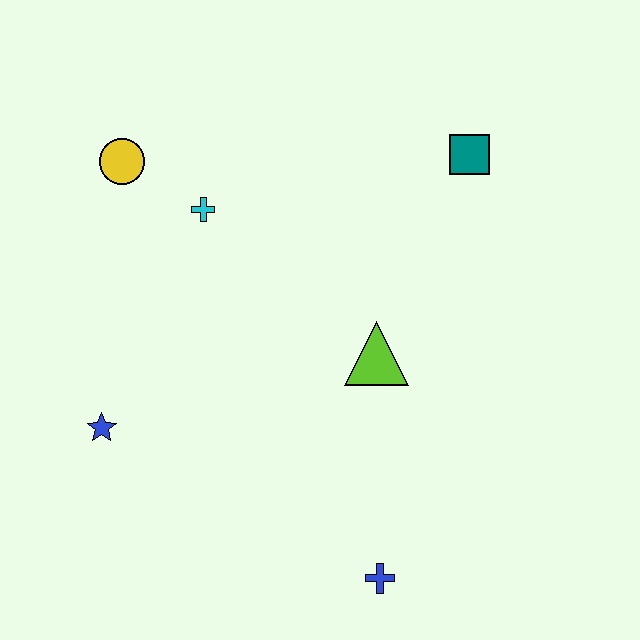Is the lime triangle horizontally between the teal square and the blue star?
Yes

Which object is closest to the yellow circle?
The cyan cross is closest to the yellow circle.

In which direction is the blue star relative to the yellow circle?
The blue star is below the yellow circle.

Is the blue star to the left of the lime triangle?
Yes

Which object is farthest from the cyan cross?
The blue cross is farthest from the cyan cross.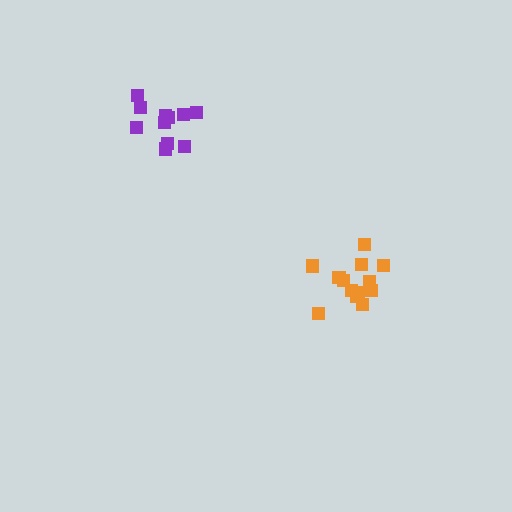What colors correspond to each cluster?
The clusters are colored: orange, purple.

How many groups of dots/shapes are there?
There are 2 groups.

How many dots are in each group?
Group 1: 13 dots, Group 2: 11 dots (24 total).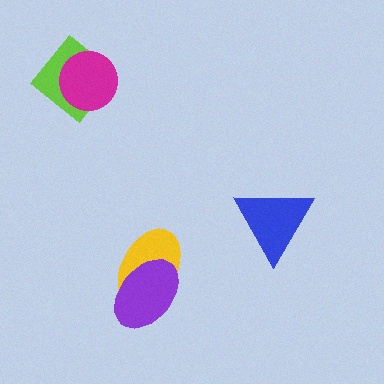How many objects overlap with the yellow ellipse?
1 object overlaps with the yellow ellipse.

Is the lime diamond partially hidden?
Yes, it is partially covered by another shape.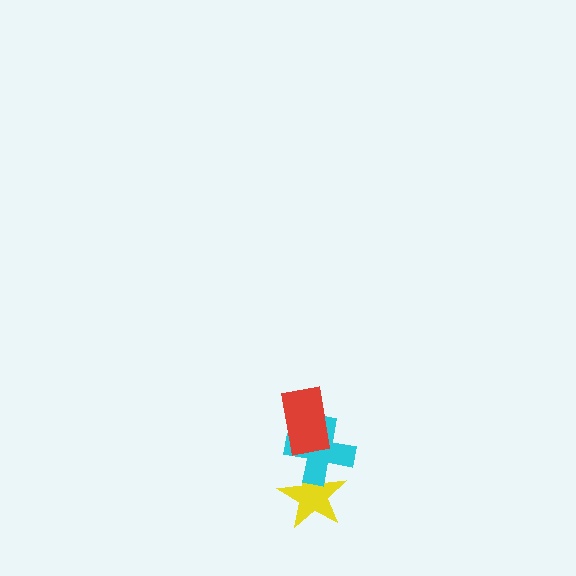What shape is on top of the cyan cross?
The red rectangle is on top of the cyan cross.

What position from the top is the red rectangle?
The red rectangle is 1st from the top.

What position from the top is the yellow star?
The yellow star is 3rd from the top.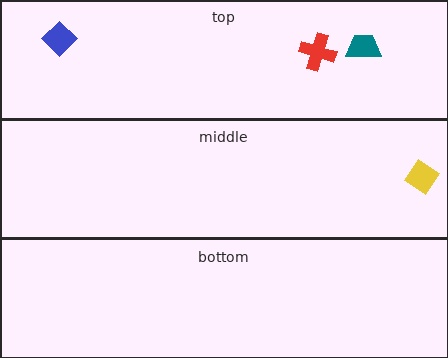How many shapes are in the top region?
3.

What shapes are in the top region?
The blue diamond, the teal trapezoid, the red cross.